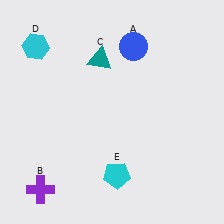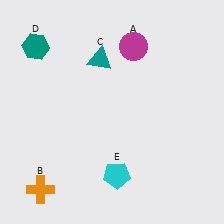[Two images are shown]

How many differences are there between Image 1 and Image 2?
There are 3 differences between the two images.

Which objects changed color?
A changed from blue to magenta. B changed from purple to orange. D changed from cyan to teal.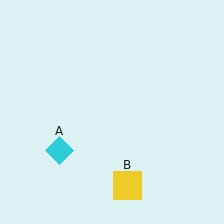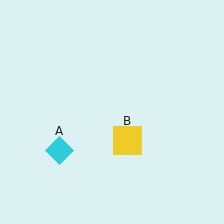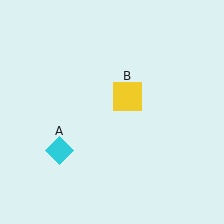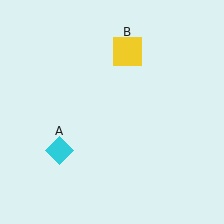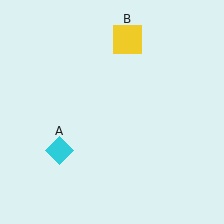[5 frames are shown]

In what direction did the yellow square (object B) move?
The yellow square (object B) moved up.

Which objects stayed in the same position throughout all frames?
Cyan diamond (object A) remained stationary.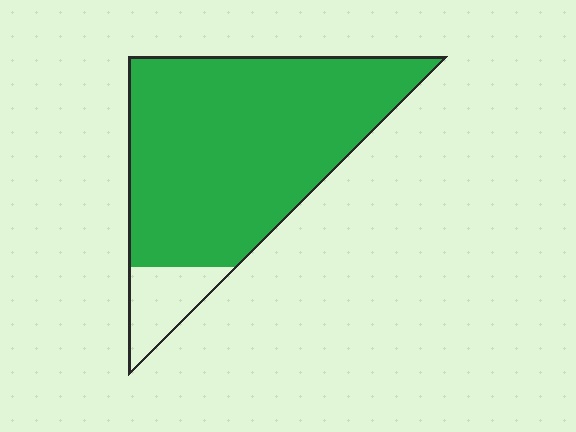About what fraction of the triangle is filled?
About seven eighths (7/8).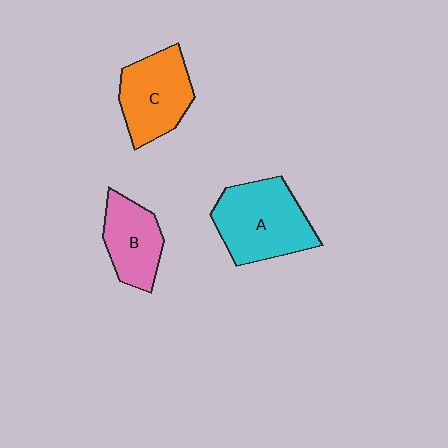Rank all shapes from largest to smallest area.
From largest to smallest: A (cyan), C (orange), B (pink).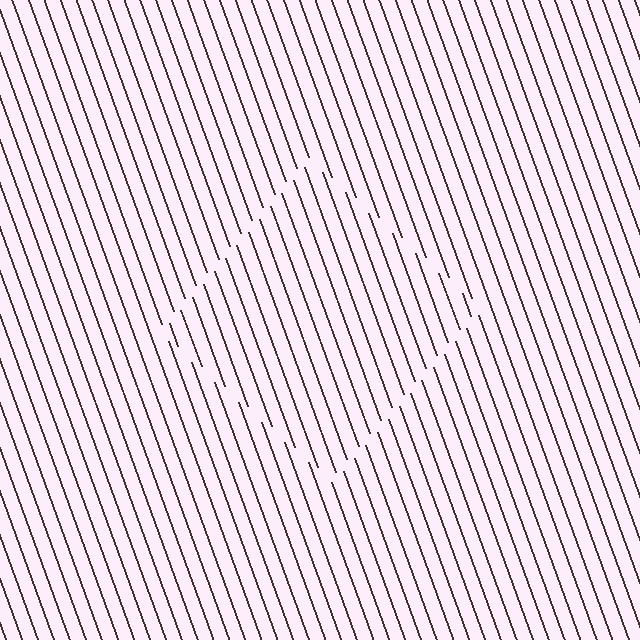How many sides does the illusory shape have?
4 sides — the line-ends trace a square.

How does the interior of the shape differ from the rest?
The interior of the shape contains the same grating, shifted by half a period — the contour is defined by the phase discontinuity where line-ends from the inner and outer gratings abut.